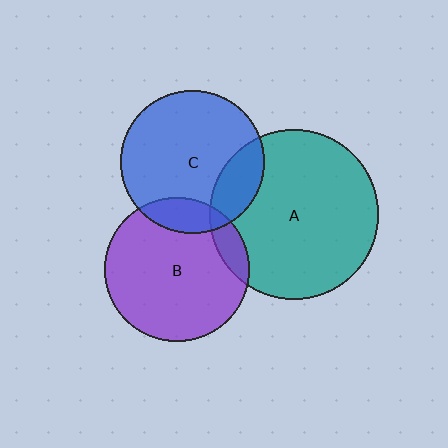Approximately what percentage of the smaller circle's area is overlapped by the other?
Approximately 15%.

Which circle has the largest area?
Circle A (teal).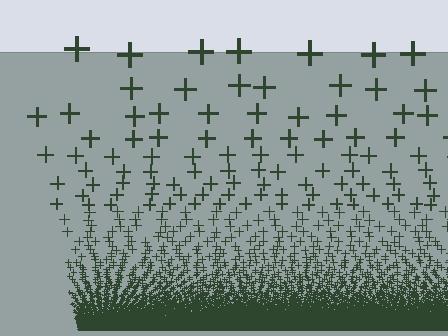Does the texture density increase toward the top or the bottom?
Density increases toward the bottom.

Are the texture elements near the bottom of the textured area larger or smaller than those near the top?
Smaller. The gradient is inverted — elements near the bottom are smaller and denser.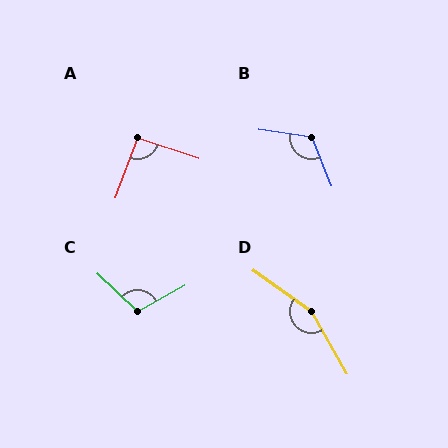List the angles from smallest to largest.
A (92°), C (107°), B (120°), D (155°).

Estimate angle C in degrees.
Approximately 107 degrees.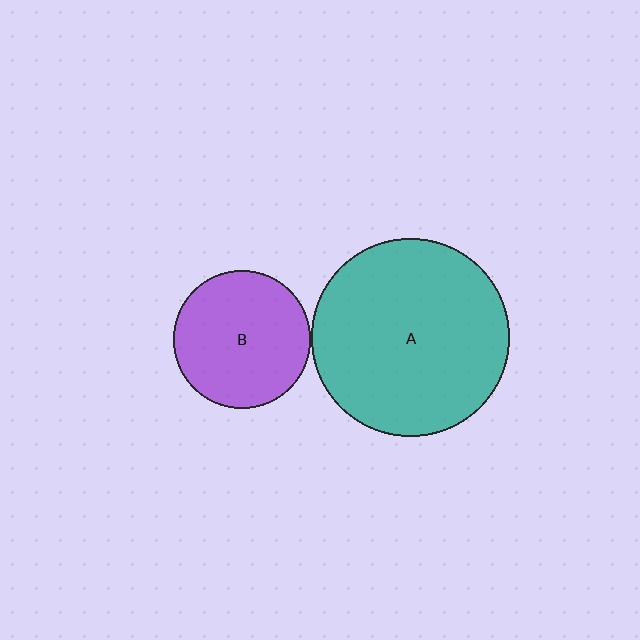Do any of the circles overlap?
No, none of the circles overlap.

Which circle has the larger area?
Circle A (teal).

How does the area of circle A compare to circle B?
Approximately 2.1 times.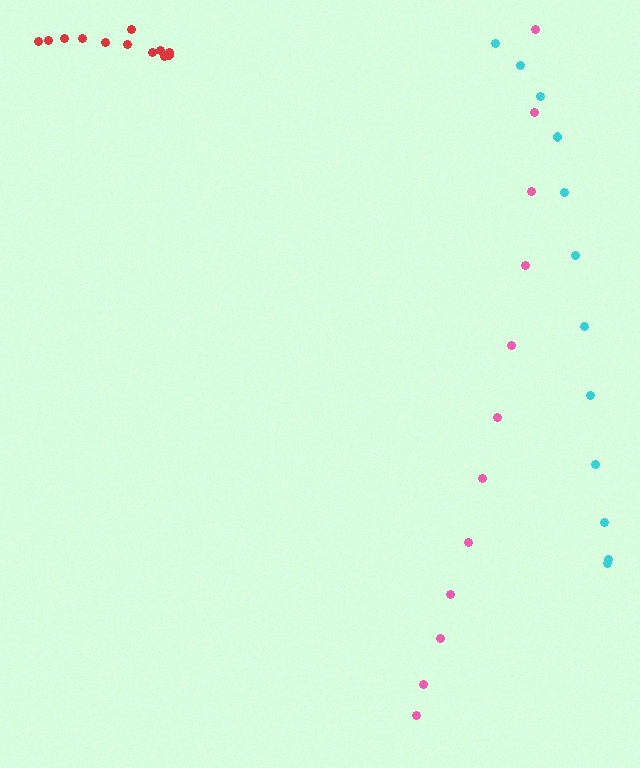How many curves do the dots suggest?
There are 3 distinct paths.